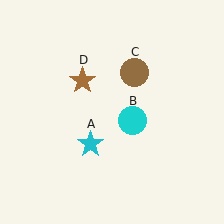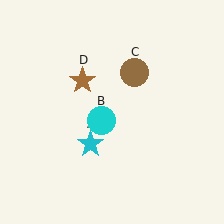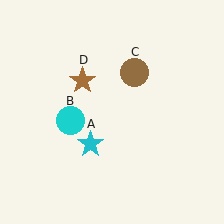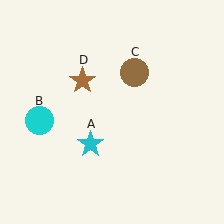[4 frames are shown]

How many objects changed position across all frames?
1 object changed position: cyan circle (object B).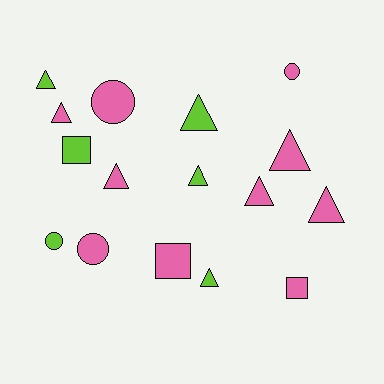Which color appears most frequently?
Pink, with 10 objects.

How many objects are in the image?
There are 16 objects.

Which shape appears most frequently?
Triangle, with 9 objects.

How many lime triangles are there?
There are 4 lime triangles.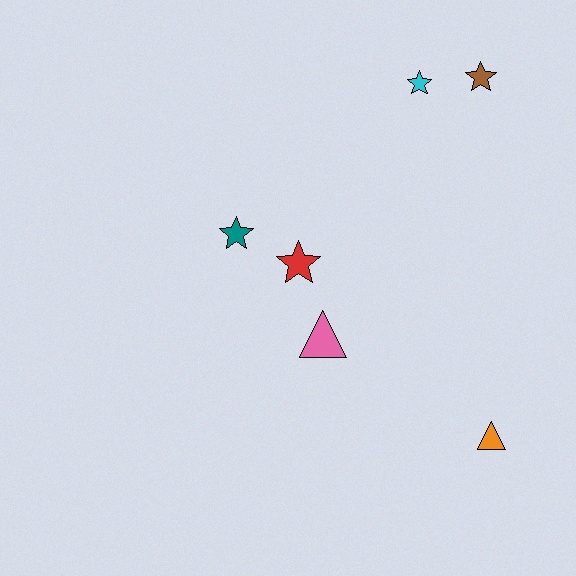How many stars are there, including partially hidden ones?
There are 4 stars.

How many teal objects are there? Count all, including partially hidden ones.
There is 1 teal object.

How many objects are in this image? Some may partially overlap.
There are 6 objects.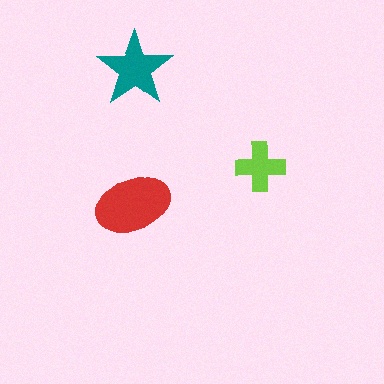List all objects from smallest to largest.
The lime cross, the teal star, the red ellipse.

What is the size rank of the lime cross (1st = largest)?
3rd.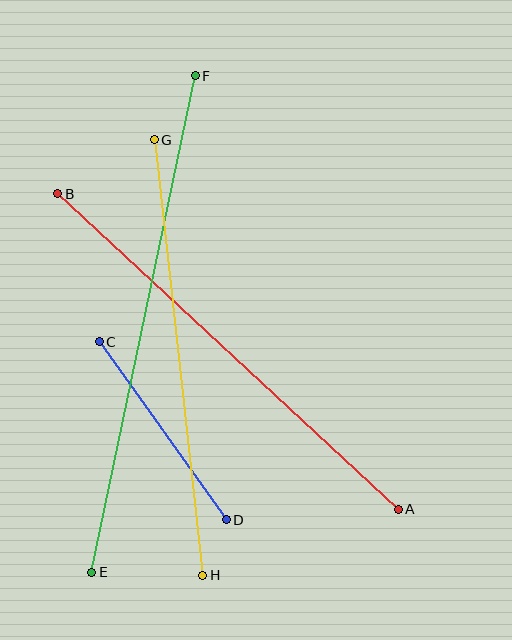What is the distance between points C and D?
The distance is approximately 218 pixels.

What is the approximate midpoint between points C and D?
The midpoint is at approximately (163, 431) pixels.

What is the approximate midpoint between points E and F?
The midpoint is at approximately (144, 324) pixels.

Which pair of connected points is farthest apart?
Points E and F are farthest apart.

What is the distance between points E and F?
The distance is approximately 507 pixels.